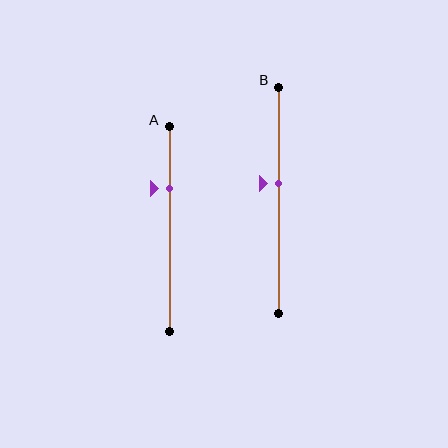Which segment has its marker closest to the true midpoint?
Segment B has its marker closest to the true midpoint.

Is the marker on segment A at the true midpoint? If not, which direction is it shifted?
No, the marker on segment A is shifted upward by about 19% of the segment length.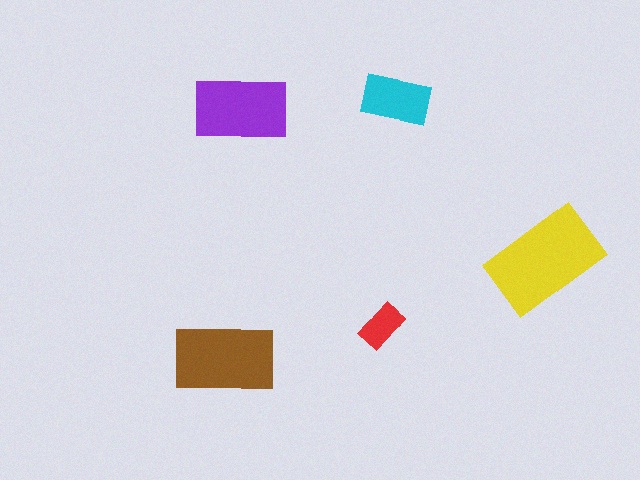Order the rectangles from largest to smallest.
the yellow one, the brown one, the purple one, the cyan one, the red one.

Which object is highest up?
The cyan rectangle is topmost.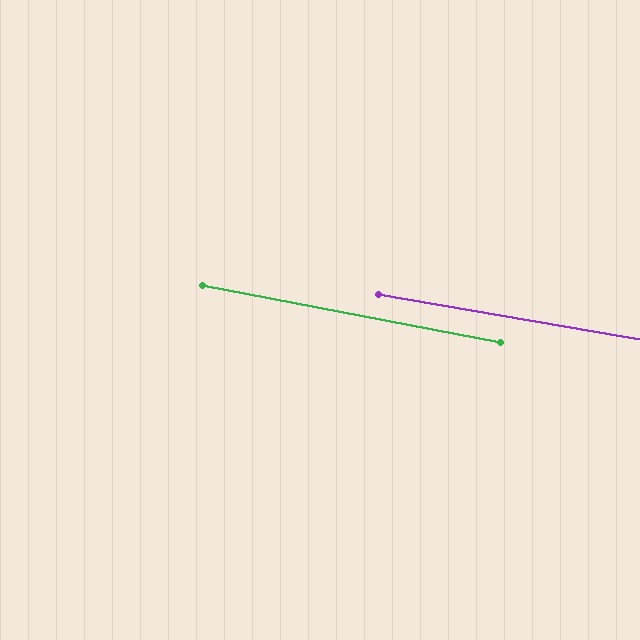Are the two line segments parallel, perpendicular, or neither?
Parallel — their directions differ by only 1.2°.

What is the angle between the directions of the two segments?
Approximately 1 degree.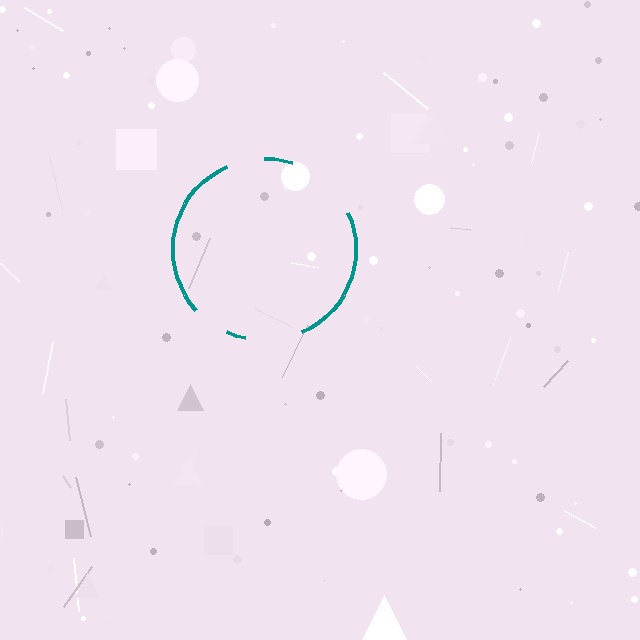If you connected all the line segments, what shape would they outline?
They would outline a circle.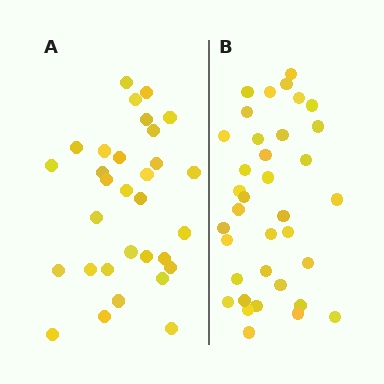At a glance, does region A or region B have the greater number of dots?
Region B (the right region) has more dots.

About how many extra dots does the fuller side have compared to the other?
Region B has about 5 more dots than region A.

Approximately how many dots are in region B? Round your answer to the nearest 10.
About 40 dots. (The exact count is 36, which rounds to 40.)